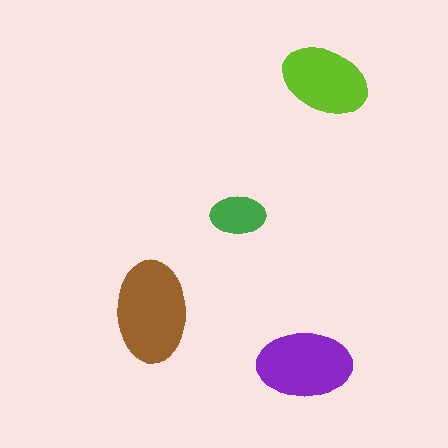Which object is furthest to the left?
The brown ellipse is leftmost.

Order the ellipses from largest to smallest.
the brown one, the purple one, the lime one, the green one.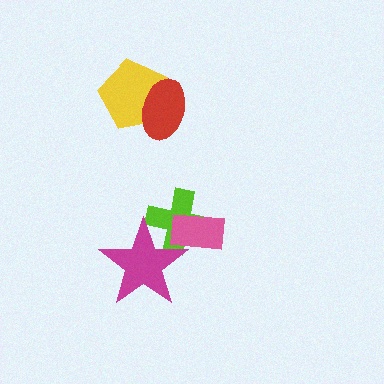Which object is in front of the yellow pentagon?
The red ellipse is in front of the yellow pentagon.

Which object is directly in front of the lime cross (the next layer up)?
The magenta star is directly in front of the lime cross.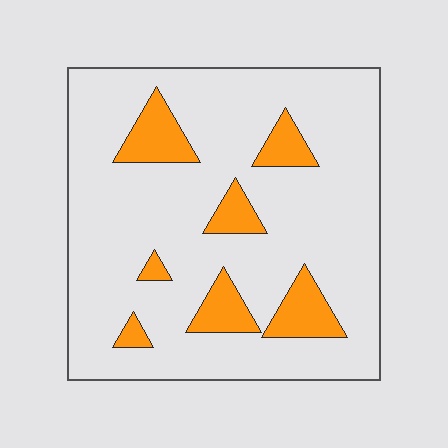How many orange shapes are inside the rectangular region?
7.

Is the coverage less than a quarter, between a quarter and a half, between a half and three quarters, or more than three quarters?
Less than a quarter.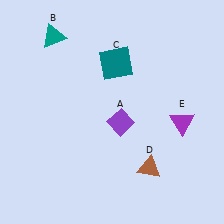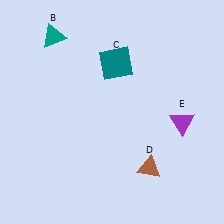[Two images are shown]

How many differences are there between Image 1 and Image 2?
There is 1 difference between the two images.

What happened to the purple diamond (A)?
The purple diamond (A) was removed in Image 2. It was in the bottom-right area of Image 1.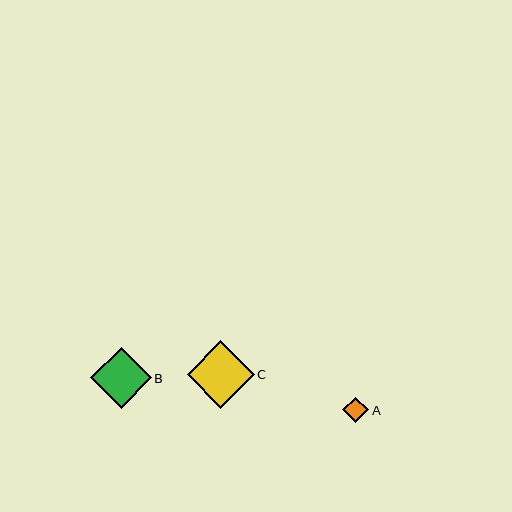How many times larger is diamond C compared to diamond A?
Diamond C is approximately 2.6 times the size of diamond A.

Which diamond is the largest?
Diamond C is the largest with a size of approximately 67 pixels.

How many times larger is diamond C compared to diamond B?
Diamond C is approximately 1.1 times the size of diamond B.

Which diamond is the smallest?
Diamond A is the smallest with a size of approximately 26 pixels.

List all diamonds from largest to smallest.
From largest to smallest: C, B, A.